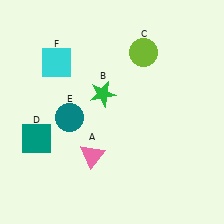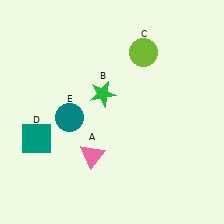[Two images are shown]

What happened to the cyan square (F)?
The cyan square (F) was removed in Image 2. It was in the top-left area of Image 1.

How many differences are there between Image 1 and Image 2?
There is 1 difference between the two images.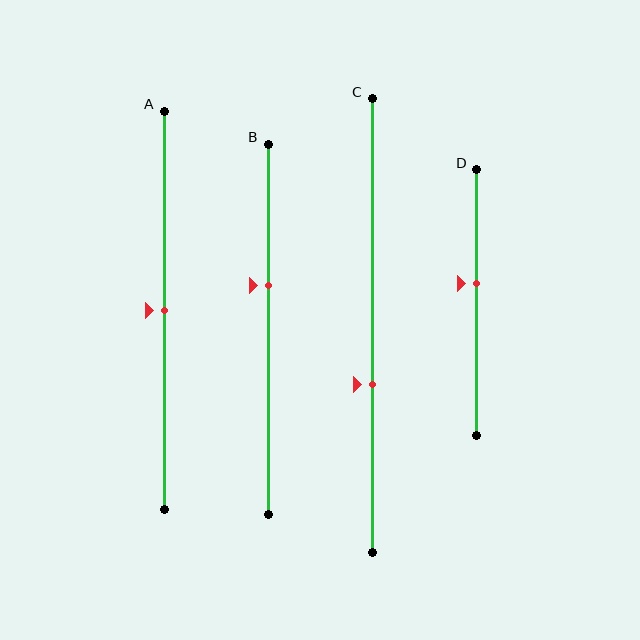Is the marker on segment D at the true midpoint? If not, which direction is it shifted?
No, the marker on segment D is shifted upward by about 7% of the segment length.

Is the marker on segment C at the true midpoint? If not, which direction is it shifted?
No, the marker on segment C is shifted downward by about 13% of the segment length.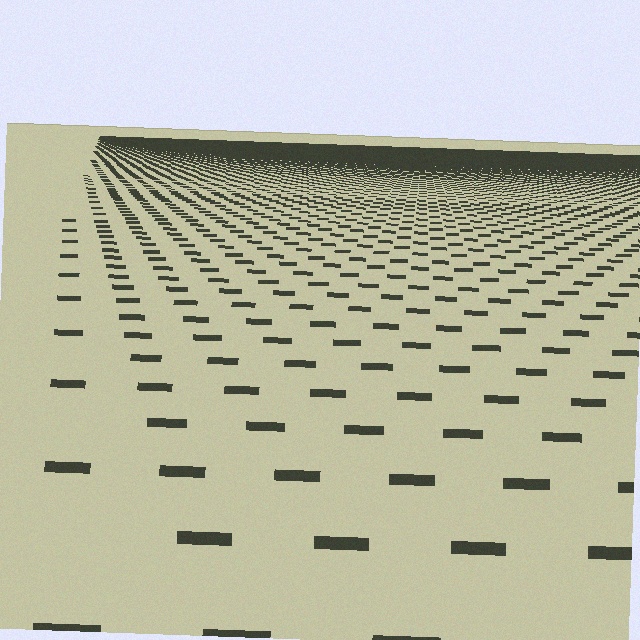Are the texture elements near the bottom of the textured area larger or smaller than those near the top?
Larger. Near the bottom, elements are closer to the viewer and appear at a bigger on-screen size.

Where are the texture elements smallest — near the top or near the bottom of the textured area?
Near the top.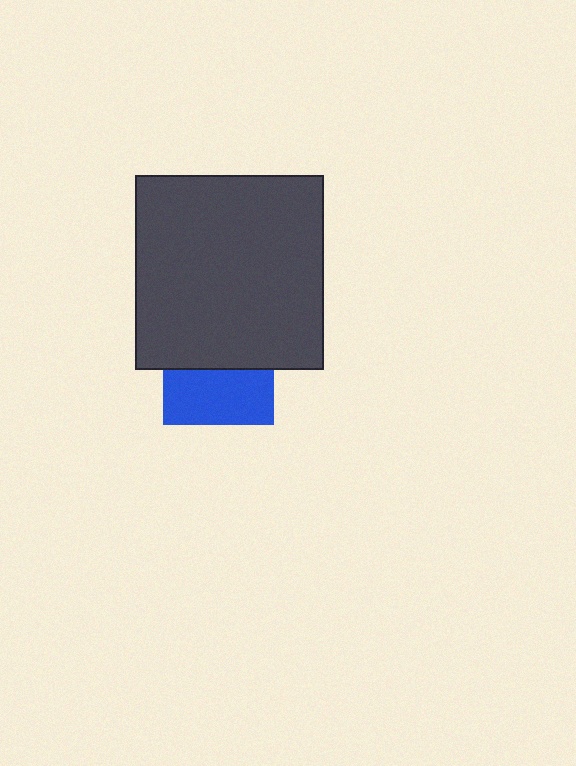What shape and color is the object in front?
The object in front is a dark gray rectangle.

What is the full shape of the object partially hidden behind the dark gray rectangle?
The partially hidden object is a blue square.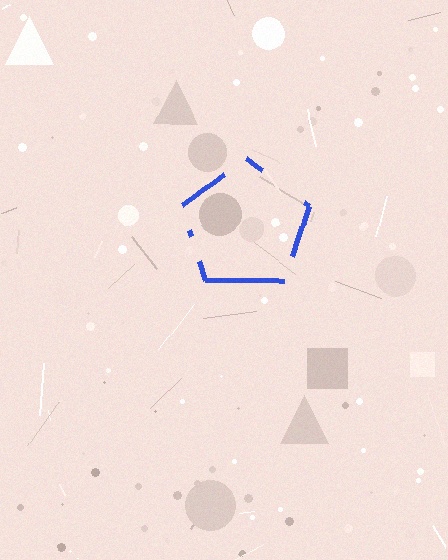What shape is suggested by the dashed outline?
The dashed outline suggests a pentagon.